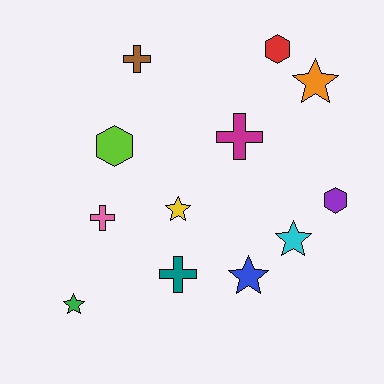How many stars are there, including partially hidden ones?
There are 5 stars.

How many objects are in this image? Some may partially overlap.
There are 12 objects.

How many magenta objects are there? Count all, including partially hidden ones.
There is 1 magenta object.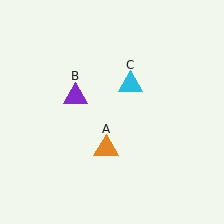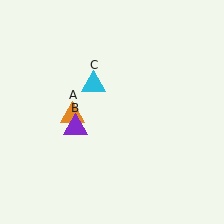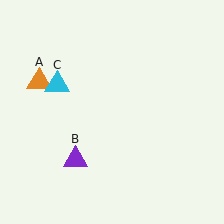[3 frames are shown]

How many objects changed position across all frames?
3 objects changed position: orange triangle (object A), purple triangle (object B), cyan triangle (object C).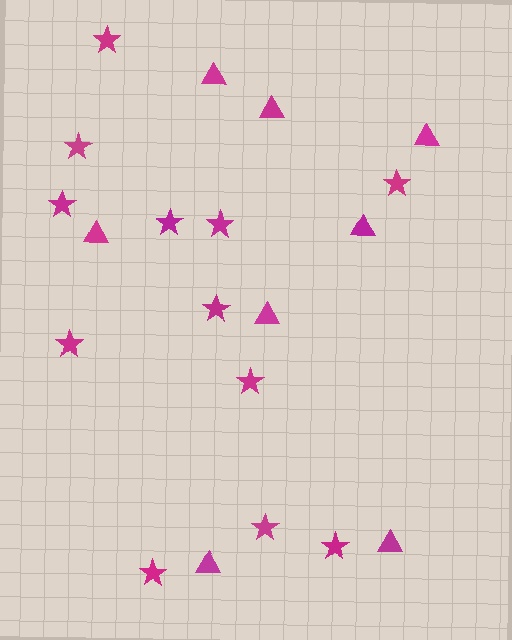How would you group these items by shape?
There are 2 groups: one group of triangles (8) and one group of stars (12).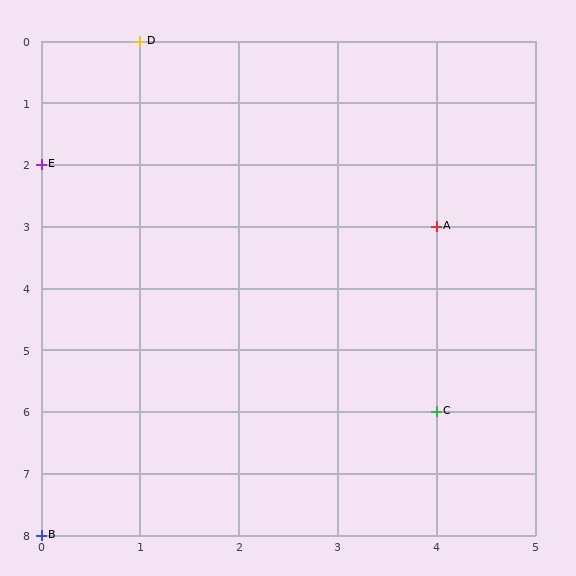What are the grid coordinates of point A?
Point A is at grid coordinates (4, 3).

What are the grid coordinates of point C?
Point C is at grid coordinates (4, 6).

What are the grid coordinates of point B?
Point B is at grid coordinates (0, 8).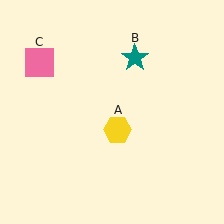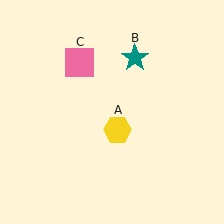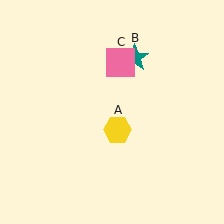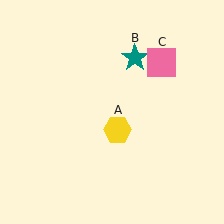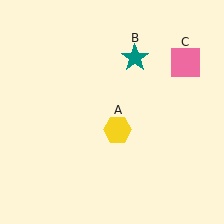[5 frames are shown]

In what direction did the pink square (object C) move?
The pink square (object C) moved right.